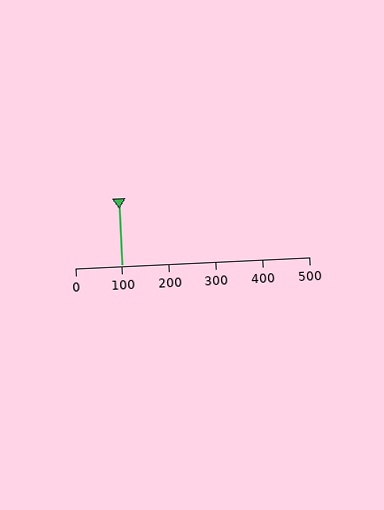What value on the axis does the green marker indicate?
The marker indicates approximately 100.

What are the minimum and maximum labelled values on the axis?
The axis runs from 0 to 500.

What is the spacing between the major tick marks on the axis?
The major ticks are spaced 100 apart.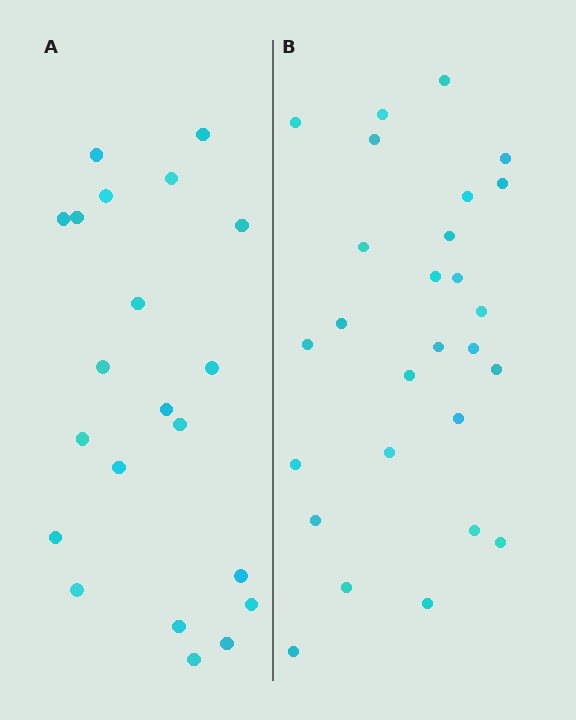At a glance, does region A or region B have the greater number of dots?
Region B (the right region) has more dots.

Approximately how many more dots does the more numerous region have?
Region B has about 6 more dots than region A.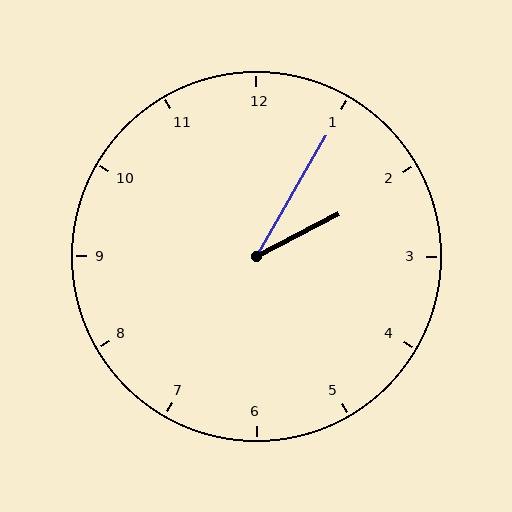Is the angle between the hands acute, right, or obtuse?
It is acute.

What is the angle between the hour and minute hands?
Approximately 32 degrees.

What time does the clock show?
2:05.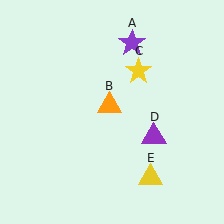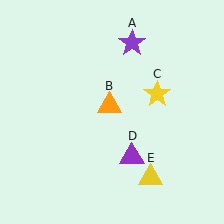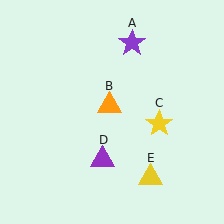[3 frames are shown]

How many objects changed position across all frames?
2 objects changed position: yellow star (object C), purple triangle (object D).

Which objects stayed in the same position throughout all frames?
Purple star (object A) and orange triangle (object B) and yellow triangle (object E) remained stationary.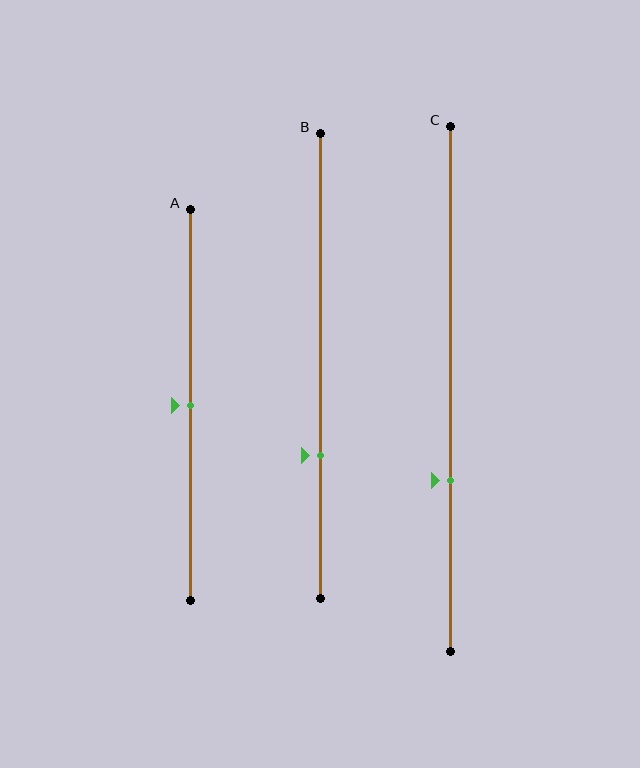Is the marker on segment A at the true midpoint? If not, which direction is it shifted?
Yes, the marker on segment A is at the true midpoint.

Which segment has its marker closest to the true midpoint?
Segment A has its marker closest to the true midpoint.